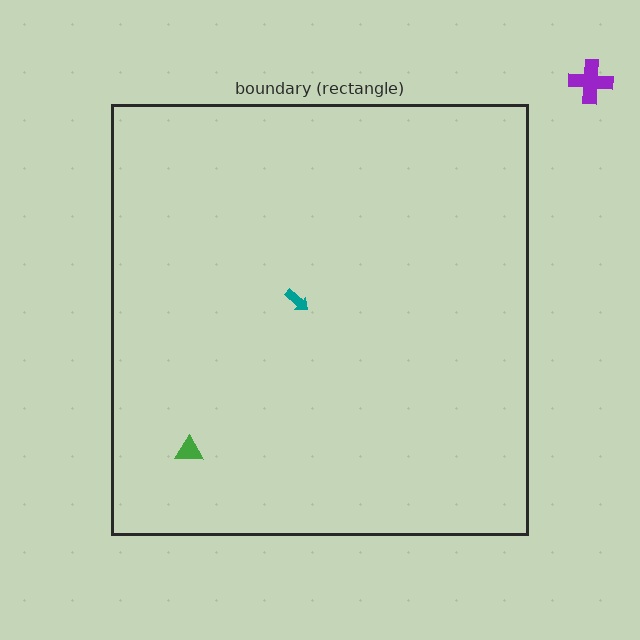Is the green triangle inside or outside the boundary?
Inside.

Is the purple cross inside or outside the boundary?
Outside.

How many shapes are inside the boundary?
2 inside, 1 outside.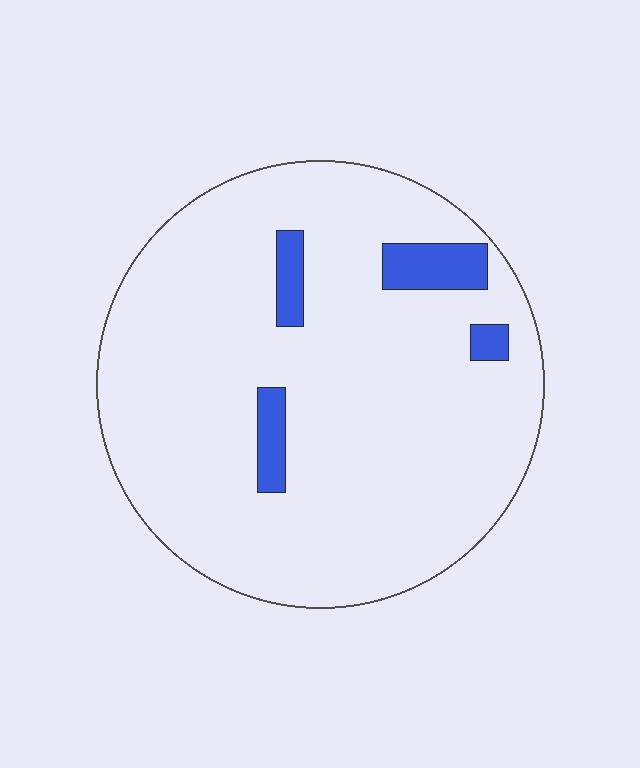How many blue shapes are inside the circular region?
4.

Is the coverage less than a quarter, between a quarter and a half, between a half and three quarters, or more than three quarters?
Less than a quarter.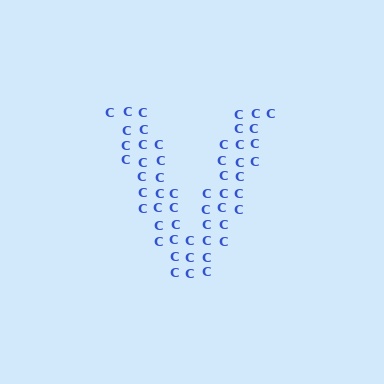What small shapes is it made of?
It is made of small letter C's.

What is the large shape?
The large shape is the letter V.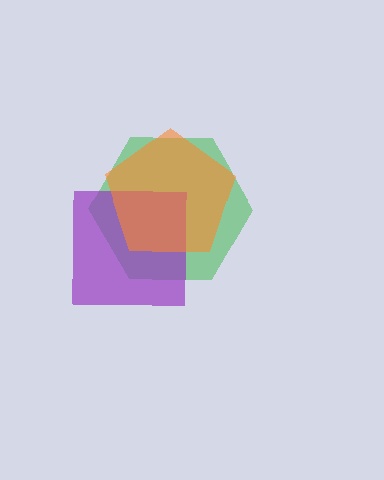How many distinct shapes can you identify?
There are 3 distinct shapes: a green hexagon, a purple square, an orange pentagon.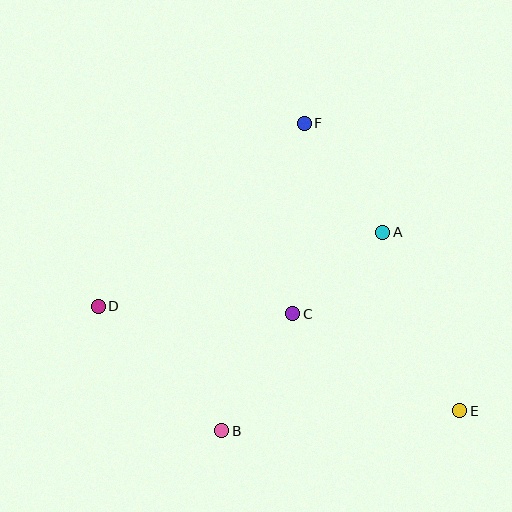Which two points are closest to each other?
Points A and C are closest to each other.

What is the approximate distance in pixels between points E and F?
The distance between E and F is approximately 327 pixels.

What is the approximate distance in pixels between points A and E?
The distance between A and E is approximately 195 pixels.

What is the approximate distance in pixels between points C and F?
The distance between C and F is approximately 191 pixels.